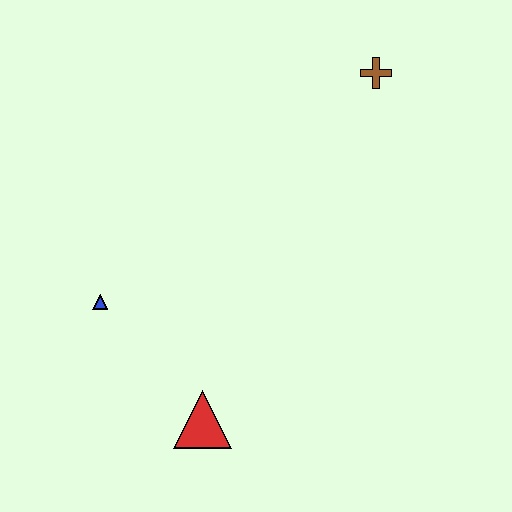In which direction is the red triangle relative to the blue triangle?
The red triangle is below the blue triangle.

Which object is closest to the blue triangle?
The red triangle is closest to the blue triangle.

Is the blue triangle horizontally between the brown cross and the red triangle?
No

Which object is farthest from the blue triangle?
The brown cross is farthest from the blue triangle.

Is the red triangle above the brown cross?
No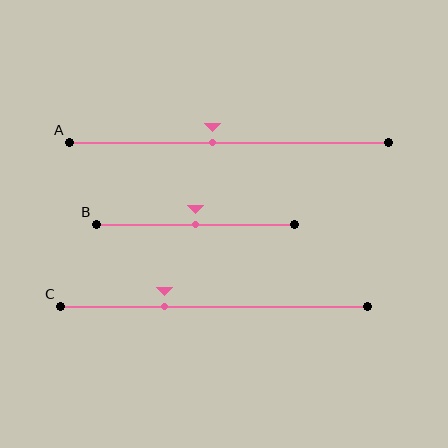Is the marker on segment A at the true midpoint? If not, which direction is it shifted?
No, the marker on segment A is shifted to the left by about 5% of the segment length.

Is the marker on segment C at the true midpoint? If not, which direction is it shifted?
No, the marker on segment C is shifted to the left by about 16% of the segment length.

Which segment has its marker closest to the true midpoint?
Segment B has its marker closest to the true midpoint.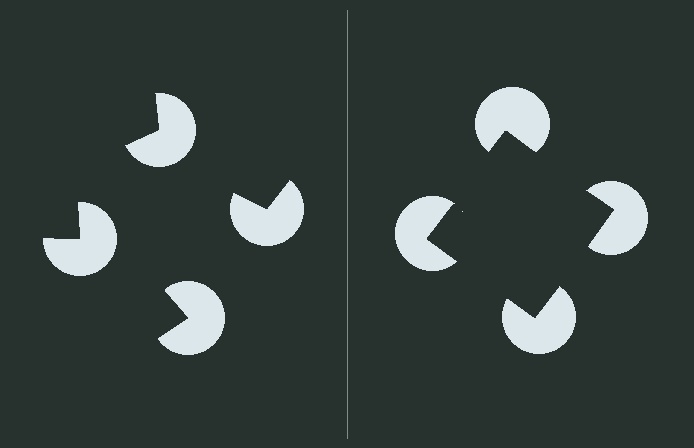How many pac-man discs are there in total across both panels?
8 — 4 on each side.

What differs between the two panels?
The pac-man discs are positioned identically on both sides; only the wedge orientations differ. On the right they align to a square; on the left they are misaligned.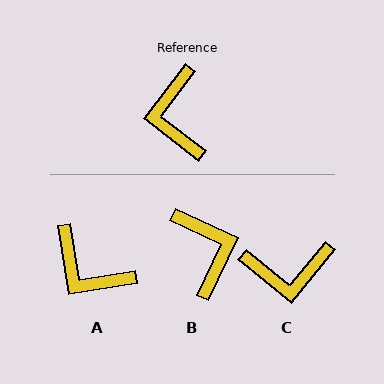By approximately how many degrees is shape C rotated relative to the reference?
Approximately 88 degrees counter-clockwise.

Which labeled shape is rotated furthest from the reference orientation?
B, about 168 degrees away.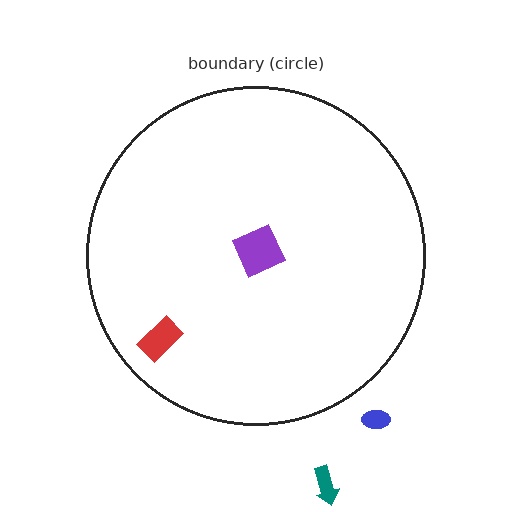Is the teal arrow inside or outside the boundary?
Outside.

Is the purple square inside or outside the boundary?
Inside.